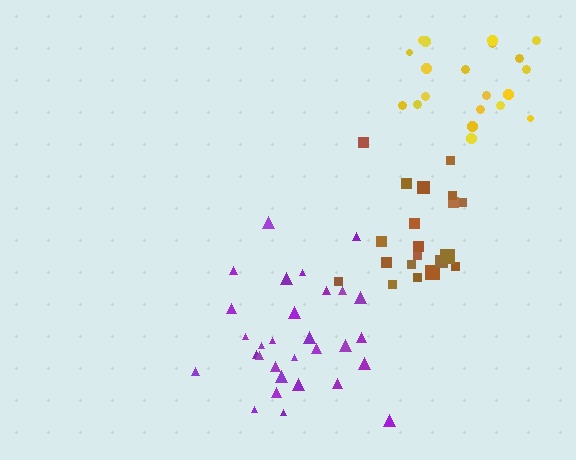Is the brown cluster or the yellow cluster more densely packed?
Yellow.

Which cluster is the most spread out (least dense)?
Brown.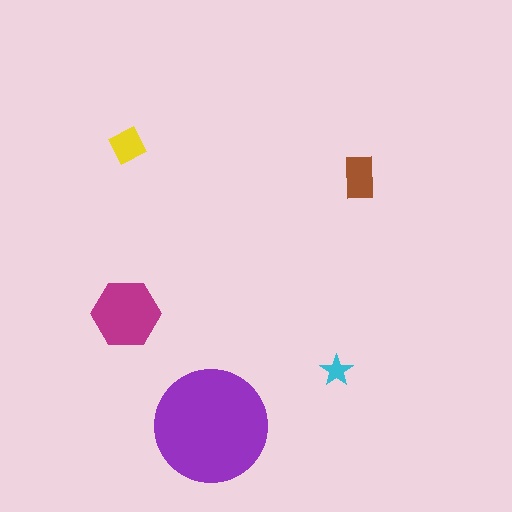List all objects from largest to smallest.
The purple circle, the magenta hexagon, the brown rectangle, the yellow diamond, the cyan star.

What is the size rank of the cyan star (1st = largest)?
5th.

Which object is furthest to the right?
The brown rectangle is rightmost.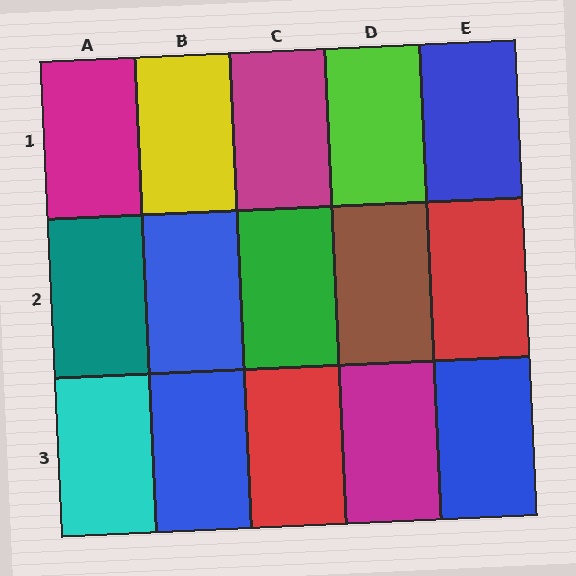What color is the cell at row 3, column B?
Blue.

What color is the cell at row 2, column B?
Blue.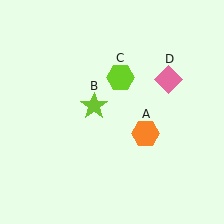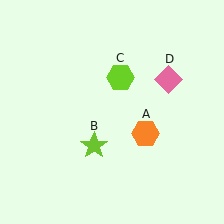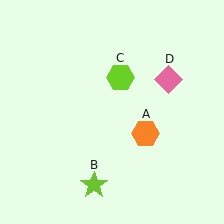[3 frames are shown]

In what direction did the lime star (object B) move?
The lime star (object B) moved down.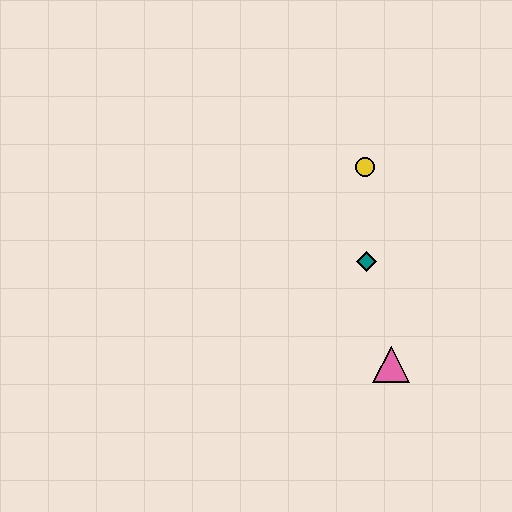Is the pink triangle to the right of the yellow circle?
Yes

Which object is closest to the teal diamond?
The yellow circle is closest to the teal diamond.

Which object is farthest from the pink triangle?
The yellow circle is farthest from the pink triangle.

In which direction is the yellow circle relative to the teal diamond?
The yellow circle is above the teal diamond.